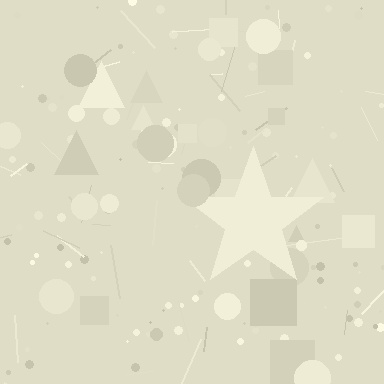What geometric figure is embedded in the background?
A star is embedded in the background.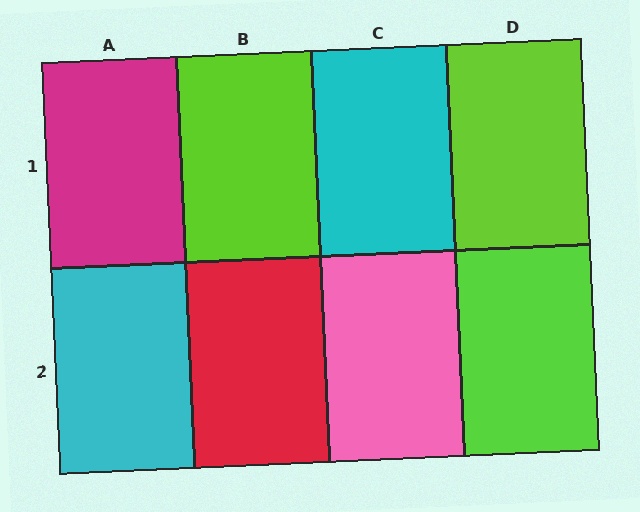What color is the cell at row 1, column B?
Lime.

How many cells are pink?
1 cell is pink.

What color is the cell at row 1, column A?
Magenta.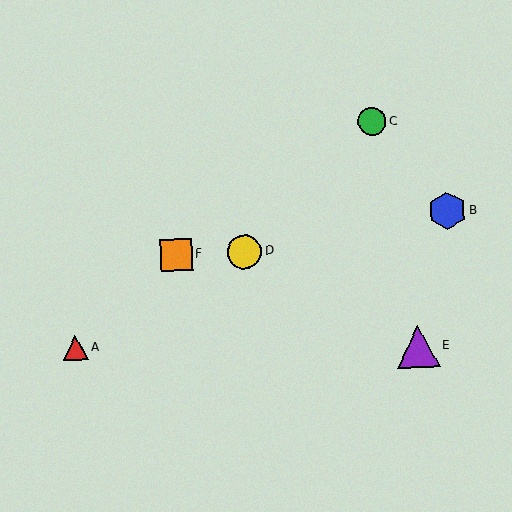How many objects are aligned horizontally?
2 objects (D, F) are aligned horizontally.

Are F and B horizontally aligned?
No, F is at y≈255 and B is at y≈211.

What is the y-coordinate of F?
Object F is at y≈255.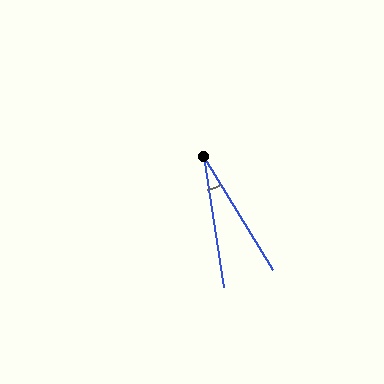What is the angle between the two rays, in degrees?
Approximately 23 degrees.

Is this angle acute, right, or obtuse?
It is acute.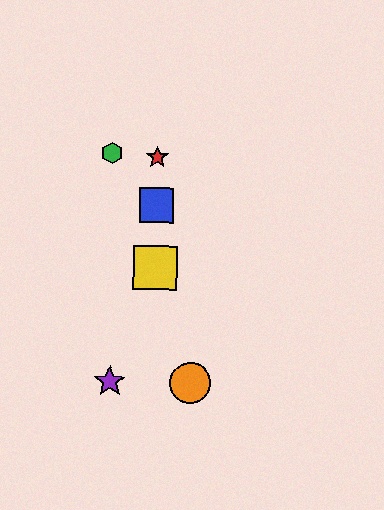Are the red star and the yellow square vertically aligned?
Yes, both are at x≈158.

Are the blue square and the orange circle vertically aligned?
No, the blue square is at x≈156 and the orange circle is at x≈190.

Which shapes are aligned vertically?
The red star, the blue square, the yellow square are aligned vertically.